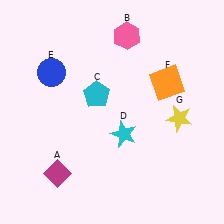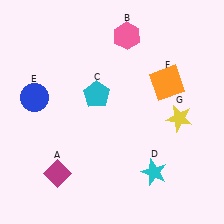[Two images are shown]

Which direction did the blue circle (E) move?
The blue circle (E) moved down.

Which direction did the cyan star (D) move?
The cyan star (D) moved down.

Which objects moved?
The objects that moved are: the cyan star (D), the blue circle (E).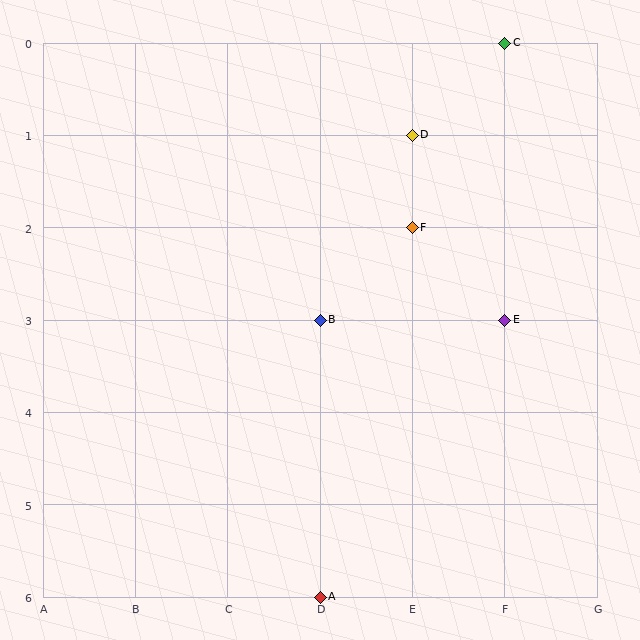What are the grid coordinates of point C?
Point C is at grid coordinates (F, 0).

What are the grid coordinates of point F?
Point F is at grid coordinates (E, 2).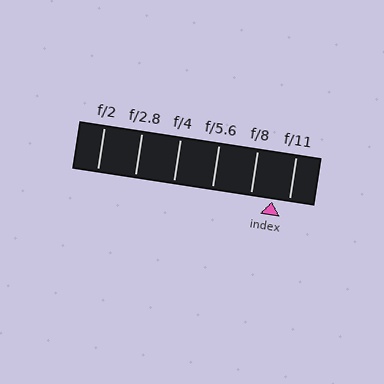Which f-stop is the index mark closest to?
The index mark is closest to f/11.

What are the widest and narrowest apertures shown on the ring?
The widest aperture shown is f/2 and the narrowest is f/11.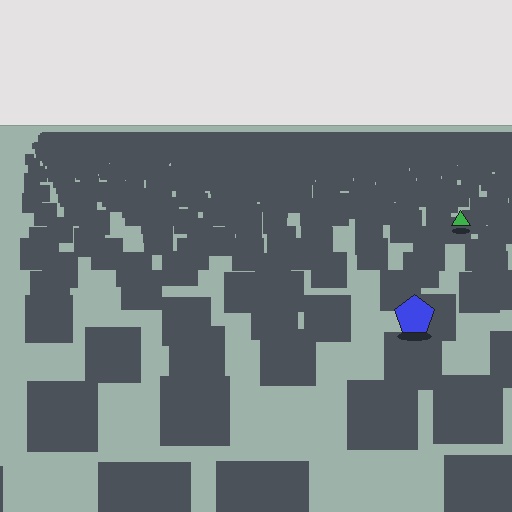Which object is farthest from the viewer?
The green triangle is farthest from the viewer. It appears smaller and the ground texture around it is denser.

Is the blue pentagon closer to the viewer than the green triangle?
Yes. The blue pentagon is closer — you can tell from the texture gradient: the ground texture is coarser near it.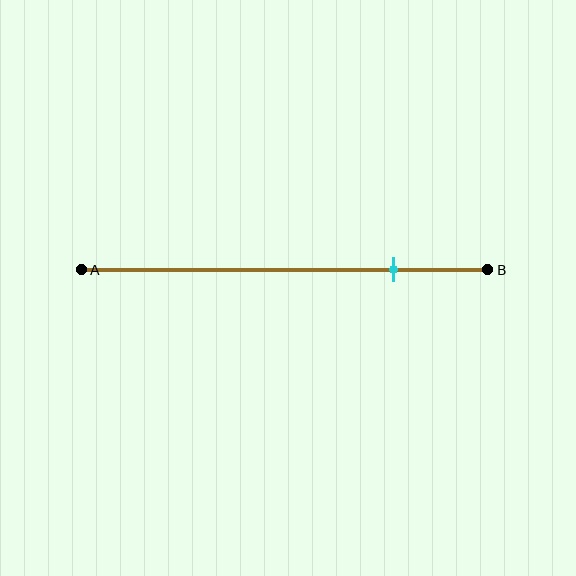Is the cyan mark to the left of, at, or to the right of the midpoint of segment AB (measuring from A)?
The cyan mark is to the right of the midpoint of segment AB.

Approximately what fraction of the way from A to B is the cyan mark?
The cyan mark is approximately 75% of the way from A to B.